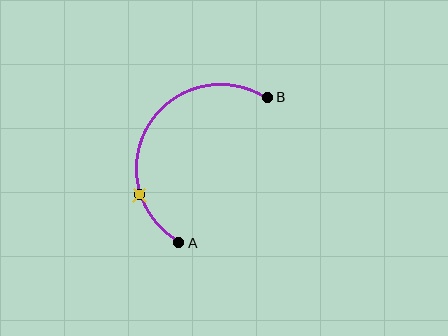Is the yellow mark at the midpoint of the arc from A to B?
No. The yellow mark lies on the arc but is closer to endpoint A. The arc midpoint would be at the point on the curve equidistant along the arc from both A and B.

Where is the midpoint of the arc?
The arc midpoint is the point on the curve farthest from the straight line joining A and B. It sits to the left of that line.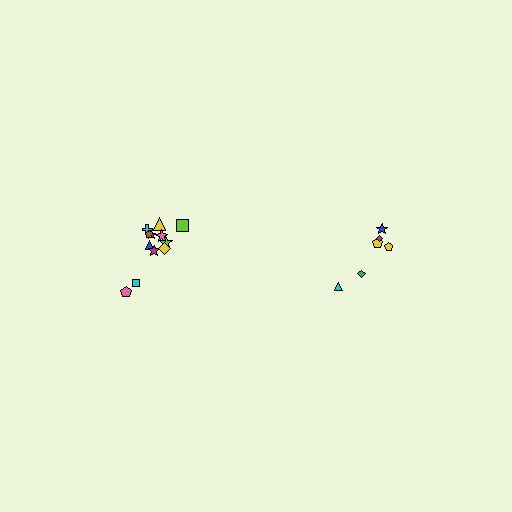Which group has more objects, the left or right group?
The left group.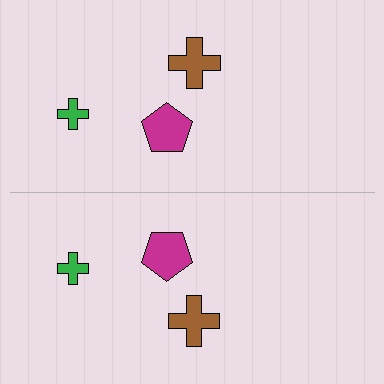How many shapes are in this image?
There are 6 shapes in this image.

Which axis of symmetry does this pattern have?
The pattern has a horizontal axis of symmetry running through the center of the image.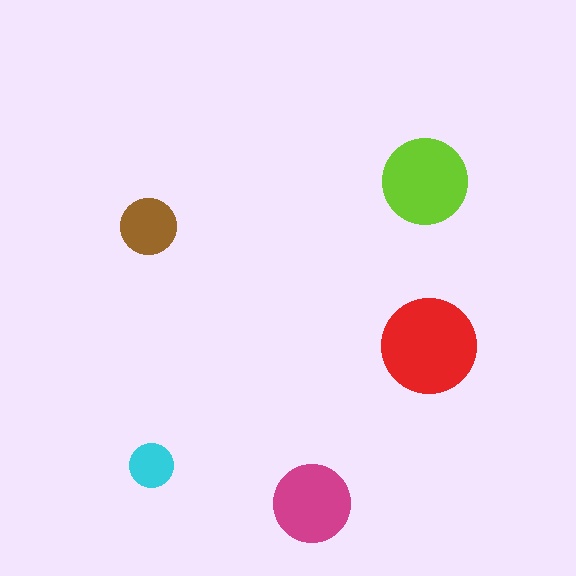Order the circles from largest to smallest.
the red one, the lime one, the magenta one, the brown one, the cyan one.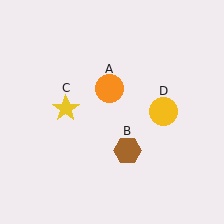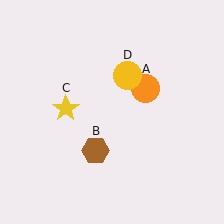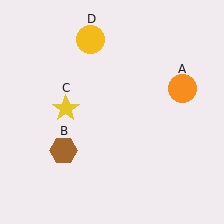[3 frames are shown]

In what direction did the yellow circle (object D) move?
The yellow circle (object D) moved up and to the left.